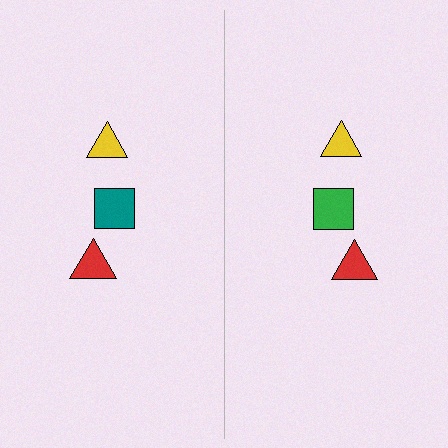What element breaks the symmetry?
The green square on the right side breaks the symmetry — its mirror counterpart is teal.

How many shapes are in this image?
There are 6 shapes in this image.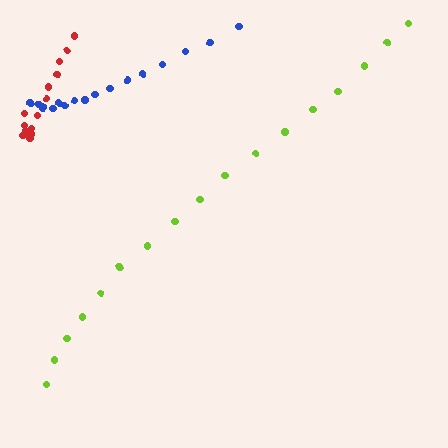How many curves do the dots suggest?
There are 3 distinct paths.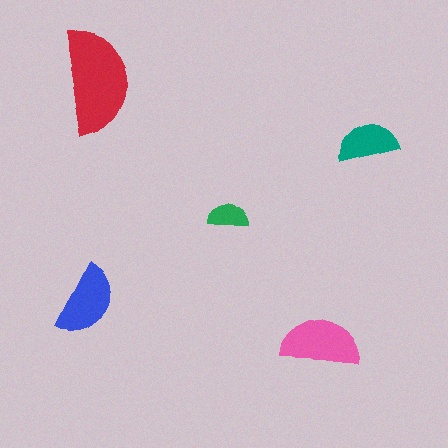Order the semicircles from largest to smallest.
the red one, the pink one, the blue one, the teal one, the green one.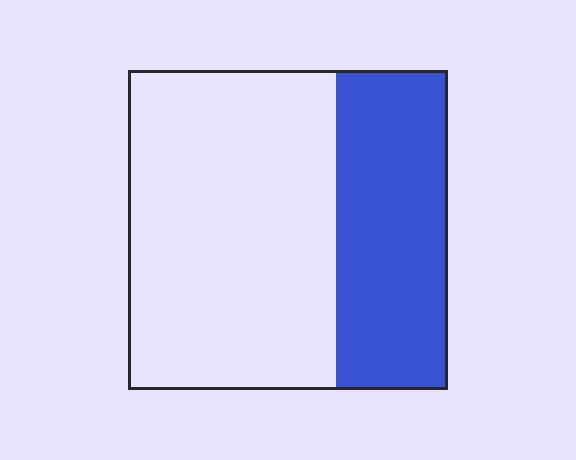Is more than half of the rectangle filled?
No.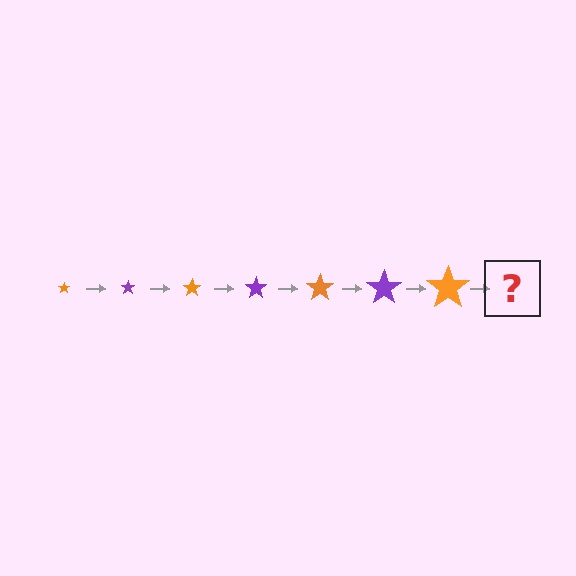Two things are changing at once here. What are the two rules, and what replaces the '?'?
The two rules are that the star grows larger each step and the color cycles through orange and purple. The '?' should be a purple star, larger than the previous one.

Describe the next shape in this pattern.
It should be a purple star, larger than the previous one.